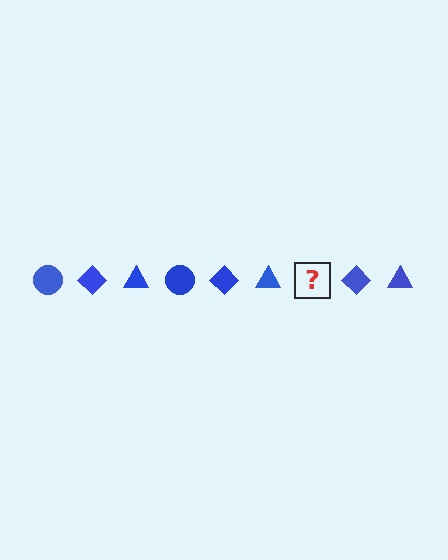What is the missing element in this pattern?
The missing element is a blue circle.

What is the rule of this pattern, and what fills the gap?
The rule is that the pattern cycles through circle, diamond, triangle shapes in blue. The gap should be filled with a blue circle.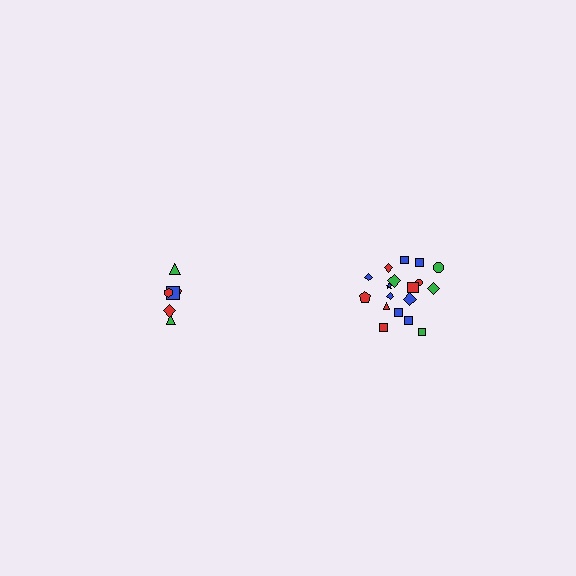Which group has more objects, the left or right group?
The right group.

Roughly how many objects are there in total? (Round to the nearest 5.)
Roughly 25 objects in total.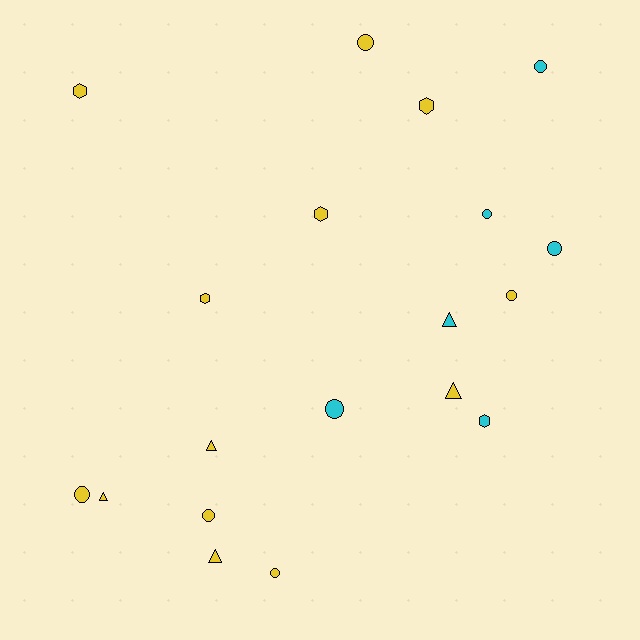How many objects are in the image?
There are 19 objects.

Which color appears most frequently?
Yellow, with 13 objects.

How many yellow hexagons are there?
There are 4 yellow hexagons.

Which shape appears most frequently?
Circle, with 9 objects.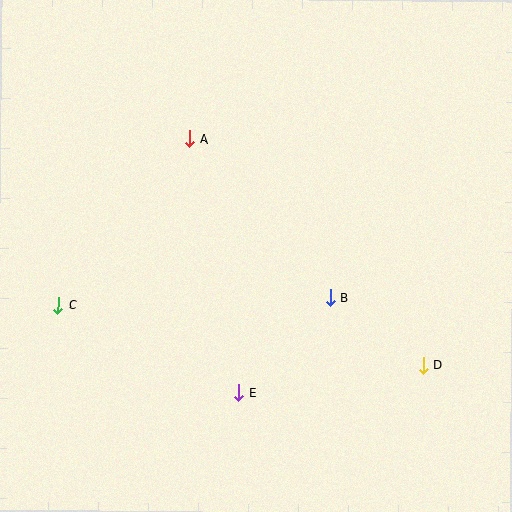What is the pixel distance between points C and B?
The distance between C and B is 272 pixels.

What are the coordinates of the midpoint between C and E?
The midpoint between C and E is at (148, 349).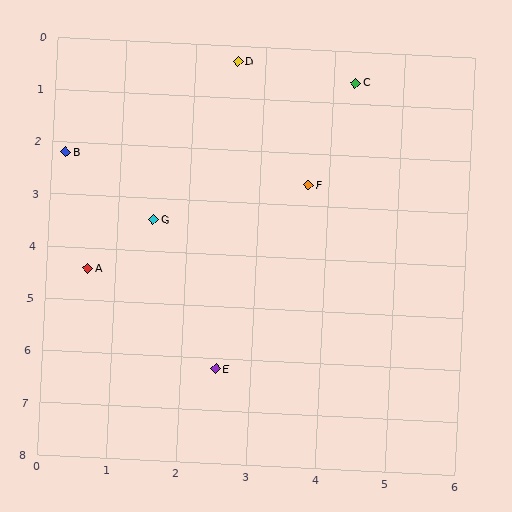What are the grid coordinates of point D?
Point D is at approximately (2.6, 0.3).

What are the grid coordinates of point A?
Point A is at approximately (0.6, 4.4).